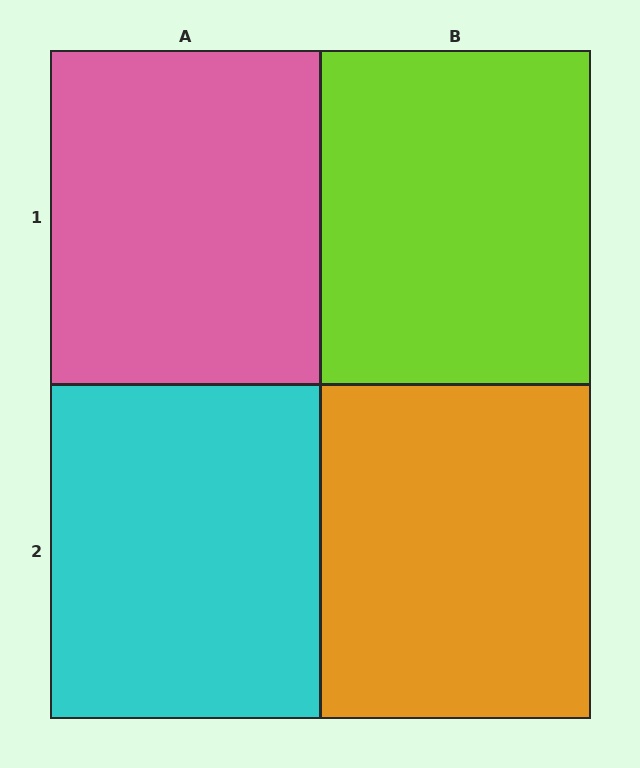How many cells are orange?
1 cell is orange.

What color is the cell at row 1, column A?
Pink.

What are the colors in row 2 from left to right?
Cyan, orange.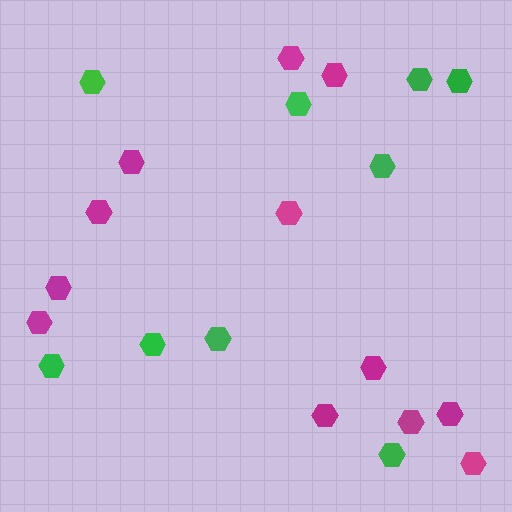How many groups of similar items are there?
There are 2 groups: one group of green hexagons (9) and one group of magenta hexagons (12).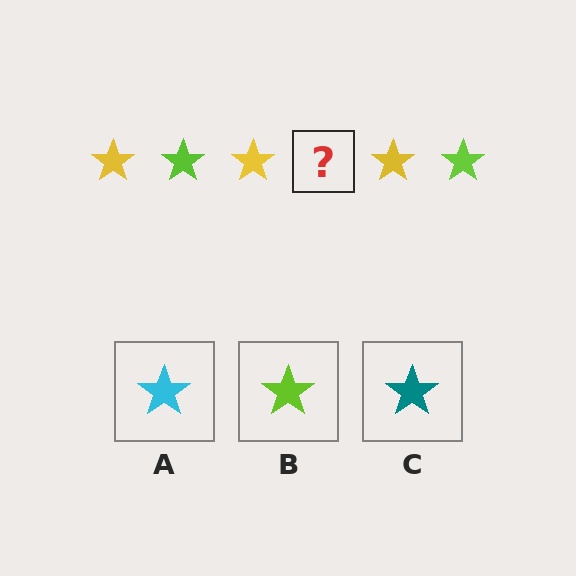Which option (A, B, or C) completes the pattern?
B.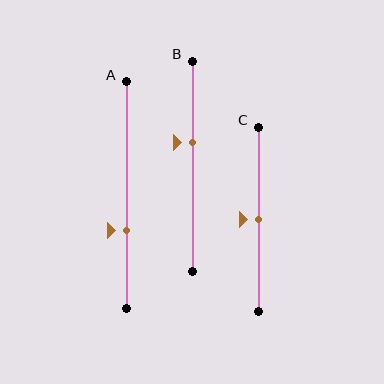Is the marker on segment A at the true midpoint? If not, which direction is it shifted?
No, the marker on segment A is shifted downward by about 16% of the segment length.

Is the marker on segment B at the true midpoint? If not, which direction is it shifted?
No, the marker on segment B is shifted upward by about 11% of the segment length.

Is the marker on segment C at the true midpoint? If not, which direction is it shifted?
Yes, the marker on segment C is at the true midpoint.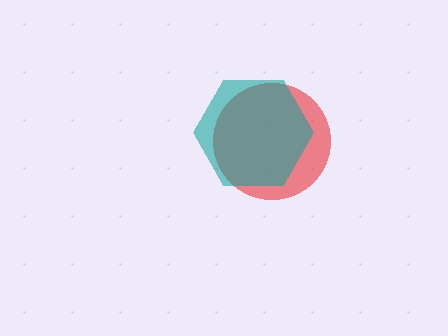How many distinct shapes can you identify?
There are 2 distinct shapes: a red circle, a teal hexagon.